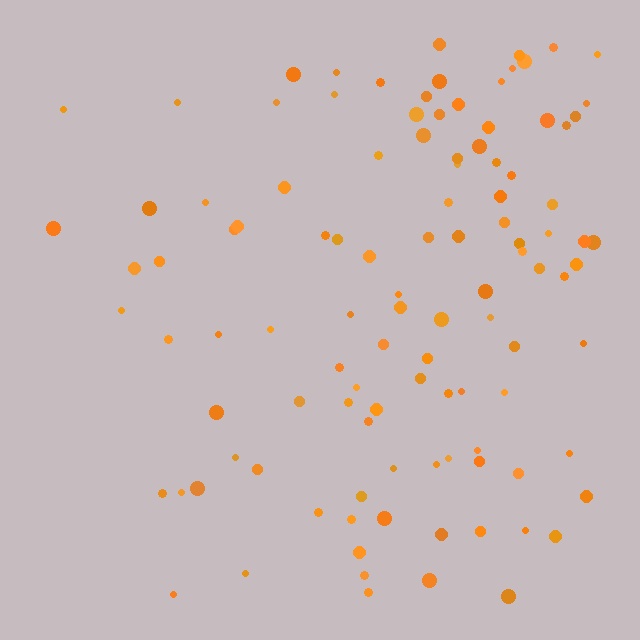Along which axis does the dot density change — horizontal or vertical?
Horizontal.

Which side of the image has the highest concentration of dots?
The right.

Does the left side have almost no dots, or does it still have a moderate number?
Still a moderate number, just noticeably fewer than the right.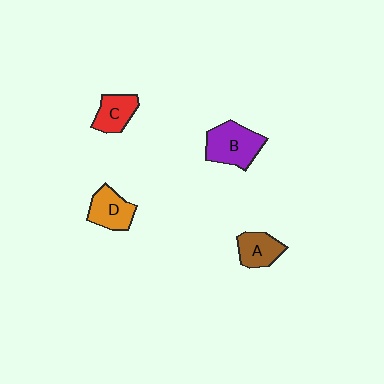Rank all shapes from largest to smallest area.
From largest to smallest: B (purple), D (orange), A (brown), C (red).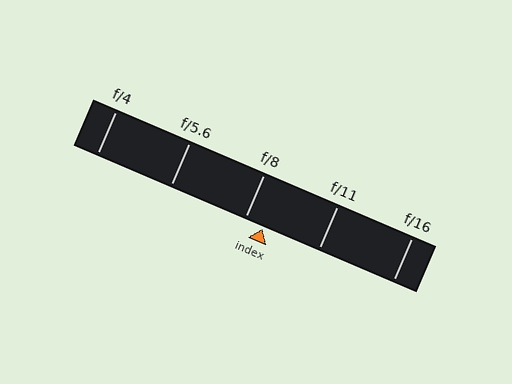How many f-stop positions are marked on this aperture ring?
There are 5 f-stop positions marked.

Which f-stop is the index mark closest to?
The index mark is closest to f/8.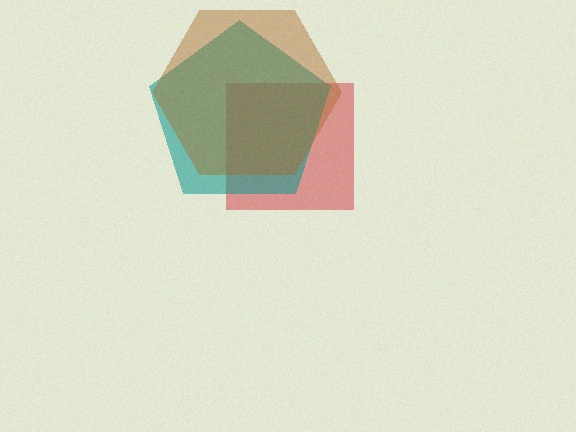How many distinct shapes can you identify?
There are 3 distinct shapes: a red square, a teal pentagon, a brown hexagon.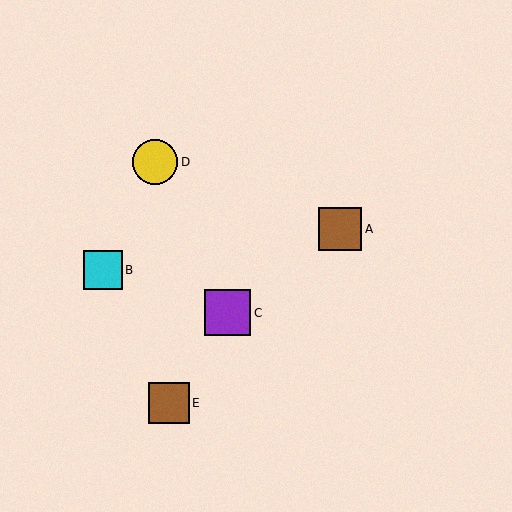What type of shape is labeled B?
Shape B is a cyan square.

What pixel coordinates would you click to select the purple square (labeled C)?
Click at (228, 313) to select the purple square C.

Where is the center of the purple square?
The center of the purple square is at (228, 313).